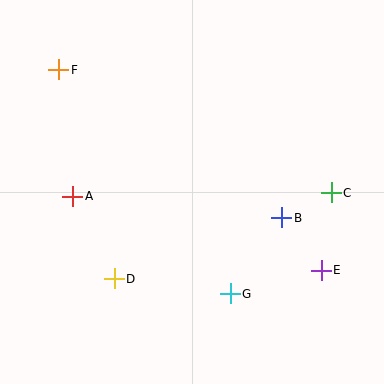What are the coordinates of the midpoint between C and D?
The midpoint between C and D is at (223, 236).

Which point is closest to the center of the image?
Point B at (282, 218) is closest to the center.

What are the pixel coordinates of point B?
Point B is at (282, 218).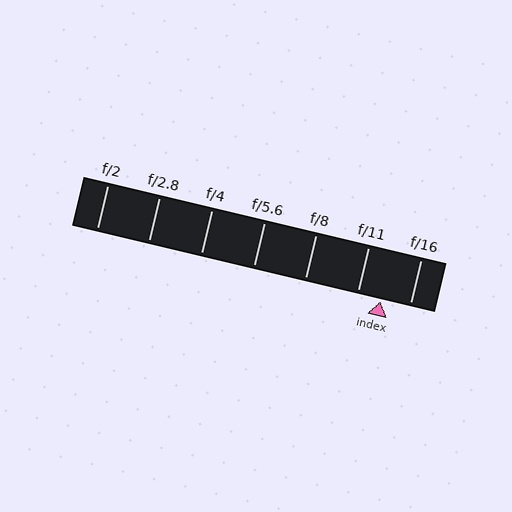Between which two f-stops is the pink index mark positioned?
The index mark is between f/11 and f/16.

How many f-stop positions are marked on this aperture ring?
There are 7 f-stop positions marked.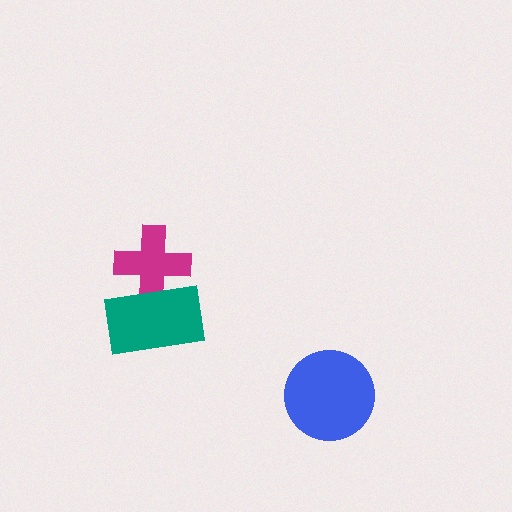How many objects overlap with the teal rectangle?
1 object overlaps with the teal rectangle.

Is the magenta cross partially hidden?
Yes, it is partially covered by another shape.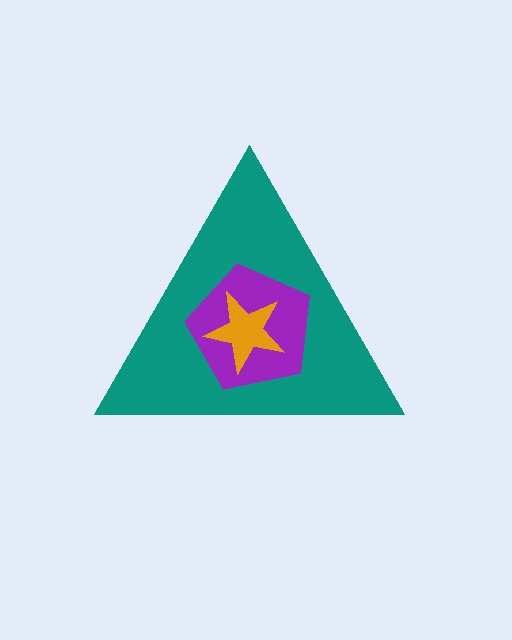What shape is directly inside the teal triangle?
The purple pentagon.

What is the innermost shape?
The orange star.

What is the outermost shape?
The teal triangle.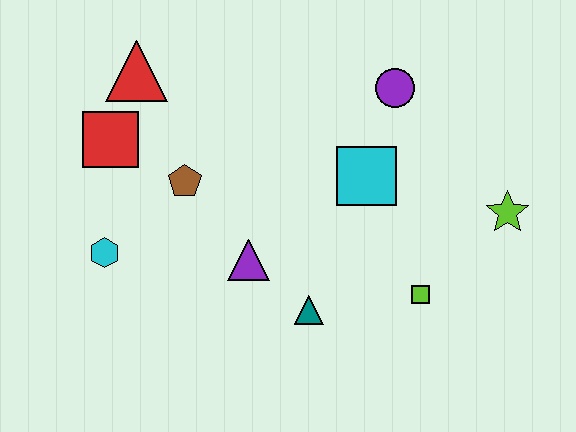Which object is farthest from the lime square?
The red triangle is farthest from the lime square.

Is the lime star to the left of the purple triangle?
No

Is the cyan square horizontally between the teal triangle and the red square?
No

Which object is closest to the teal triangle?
The purple triangle is closest to the teal triangle.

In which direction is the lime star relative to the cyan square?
The lime star is to the right of the cyan square.